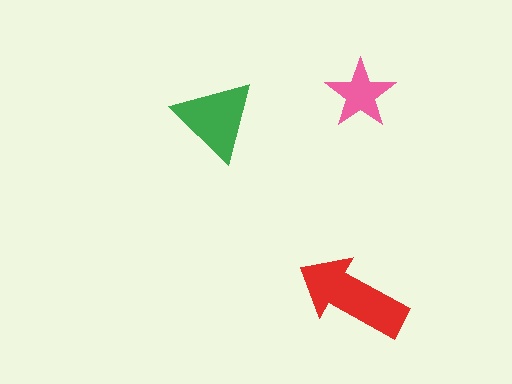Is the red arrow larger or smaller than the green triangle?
Larger.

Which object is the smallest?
The pink star.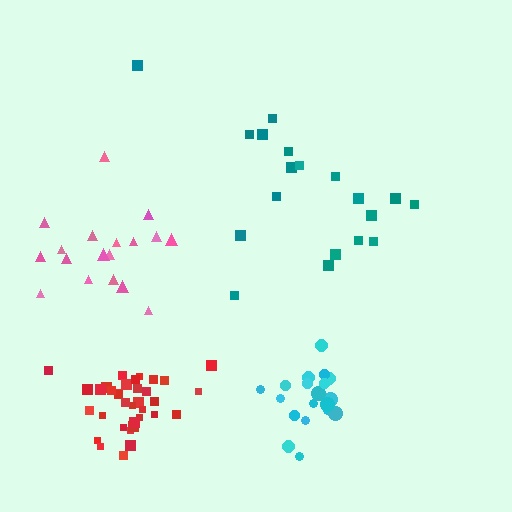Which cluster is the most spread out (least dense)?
Teal.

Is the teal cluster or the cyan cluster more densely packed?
Cyan.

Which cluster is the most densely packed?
Red.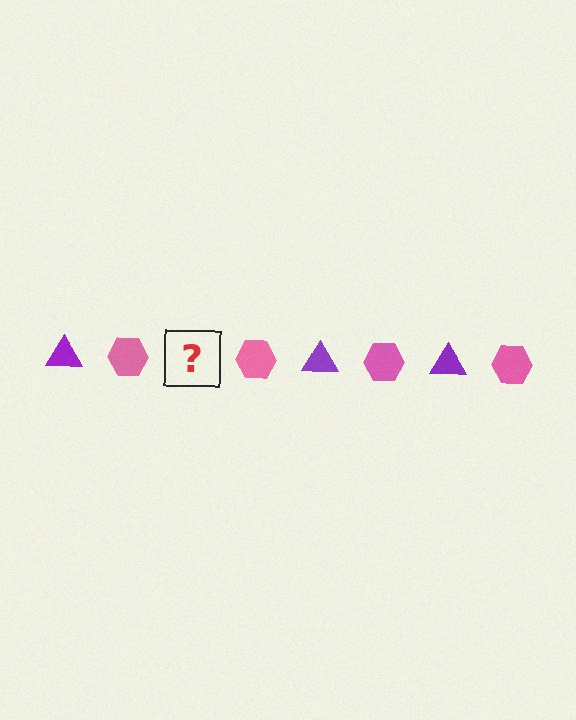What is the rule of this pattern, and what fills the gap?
The rule is that the pattern alternates between purple triangle and pink hexagon. The gap should be filled with a purple triangle.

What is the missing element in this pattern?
The missing element is a purple triangle.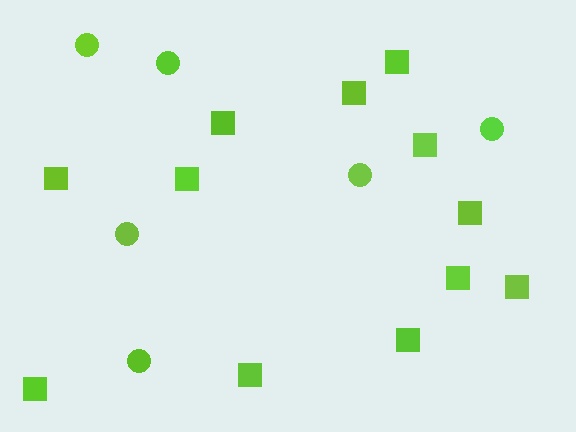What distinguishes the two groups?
There are 2 groups: one group of squares (12) and one group of circles (6).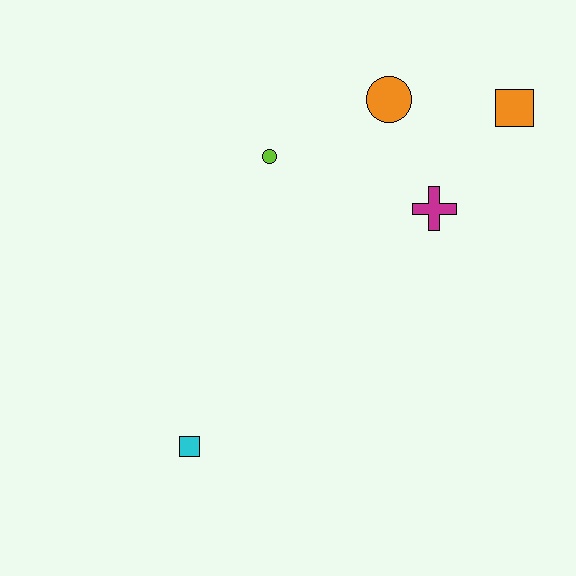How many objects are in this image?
There are 5 objects.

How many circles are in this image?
There are 2 circles.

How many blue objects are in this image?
There are no blue objects.